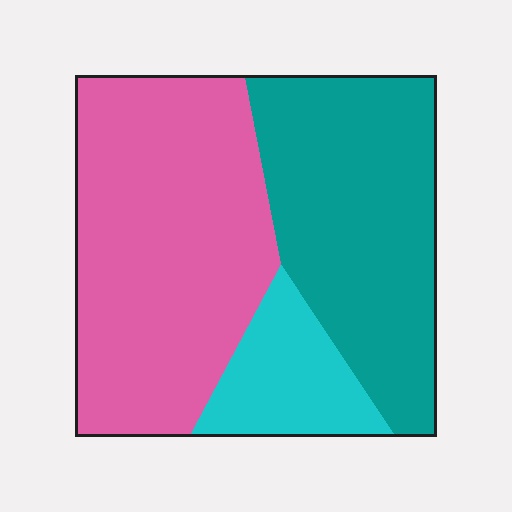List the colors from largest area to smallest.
From largest to smallest: pink, teal, cyan.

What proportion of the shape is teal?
Teal covers roughly 40% of the shape.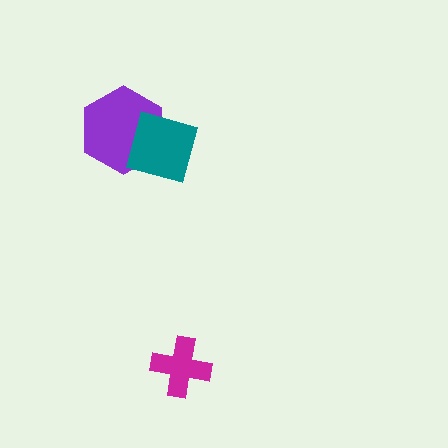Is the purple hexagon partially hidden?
Yes, it is partially covered by another shape.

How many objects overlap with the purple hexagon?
1 object overlaps with the purple hexagon.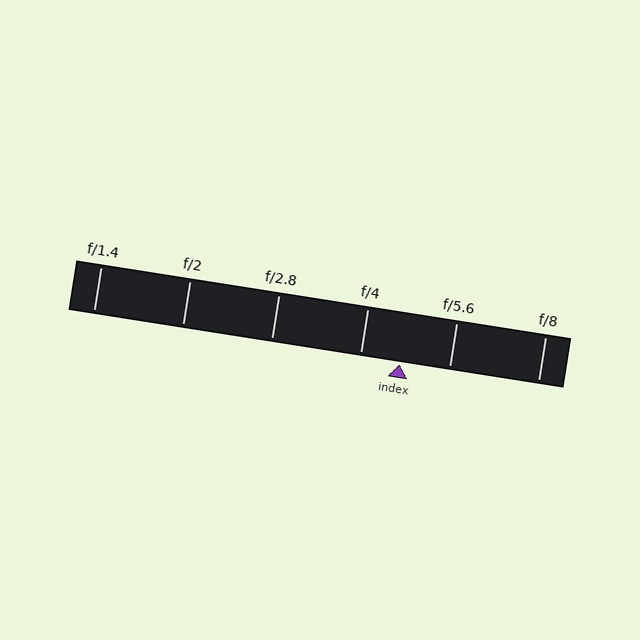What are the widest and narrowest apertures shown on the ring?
The widest aperture shown is f/1.4 and the narrowest is f/8.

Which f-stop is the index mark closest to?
The index mark is closest to f/4.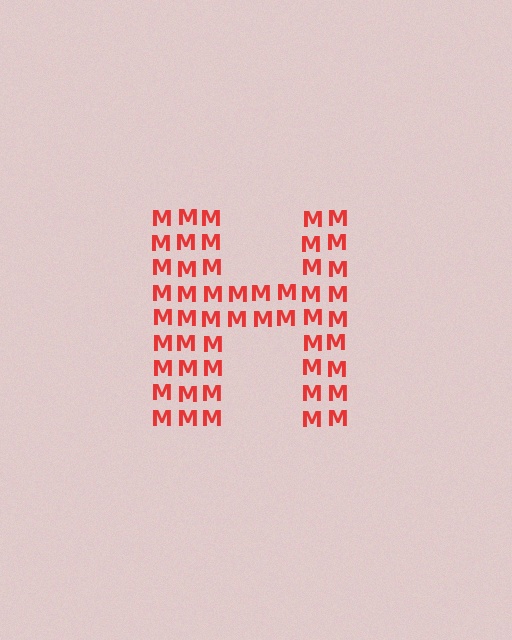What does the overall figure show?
The overall figure shows the letter H.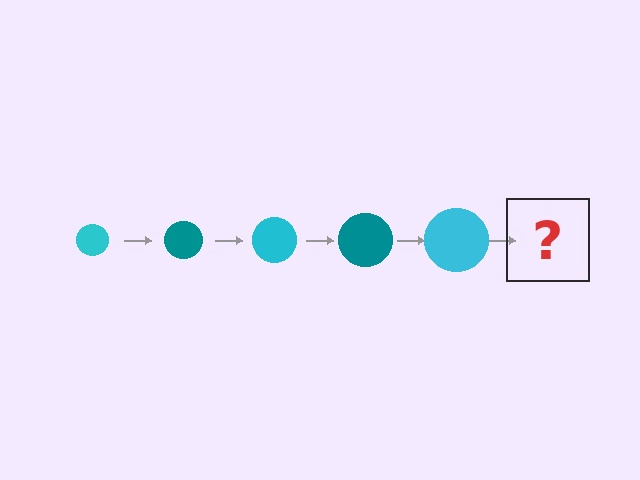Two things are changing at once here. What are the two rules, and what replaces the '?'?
The two rules are that the circle grows larger each step and the color cycles through cyan and teal. The '?' should be a teal circle, larger than the previous one.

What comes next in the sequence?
The next element should be a teal circle, larger than the previous one.